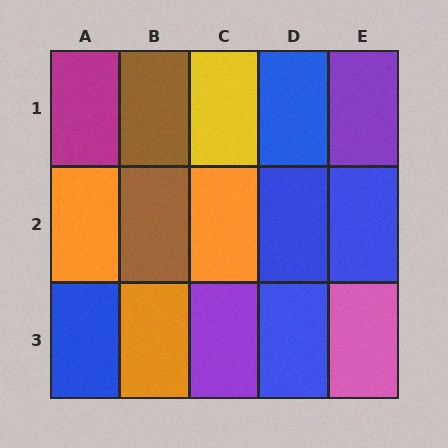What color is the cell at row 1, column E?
Purple.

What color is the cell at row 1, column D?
Blue.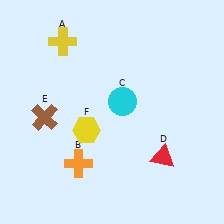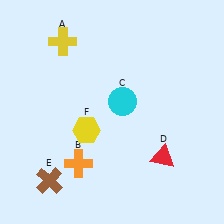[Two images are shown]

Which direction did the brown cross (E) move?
The brown cross (E) moved down.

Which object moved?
The brown cross (E) moved down.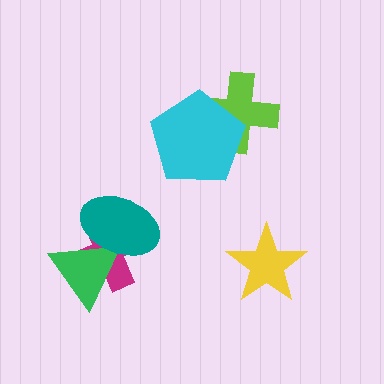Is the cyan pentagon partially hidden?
No, no other shape covers it.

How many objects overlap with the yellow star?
0 objects overlap with the yellow star.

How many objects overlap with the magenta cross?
2 objects overlap with the magenta cross.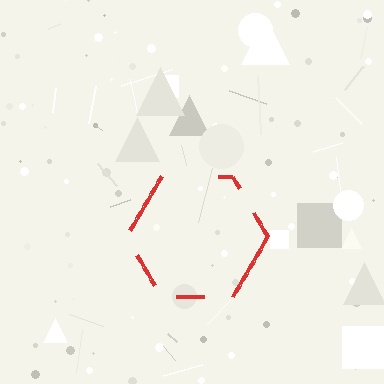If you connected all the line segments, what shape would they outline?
They would outline a hexagon.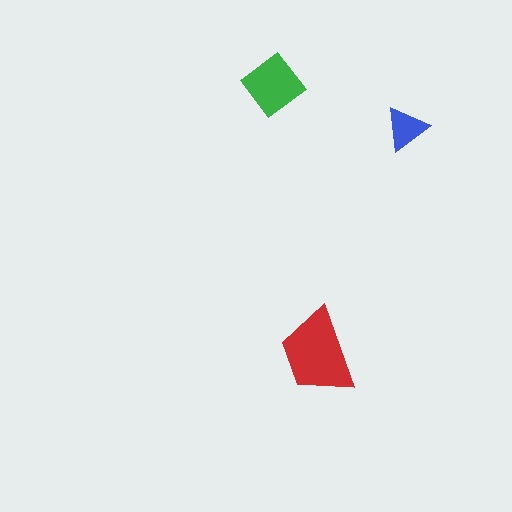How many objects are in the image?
There are 3 objects in the image.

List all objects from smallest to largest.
The blue triangle, the green diamond, the red trapezoid.